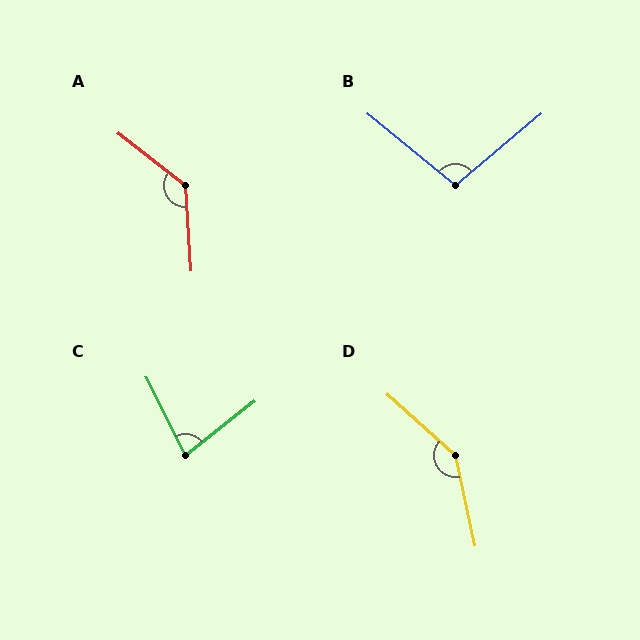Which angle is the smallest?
C, at approximately 79 degrees.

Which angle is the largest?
D, at approximately 144 degrees.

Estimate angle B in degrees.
Approximately 101 degrees.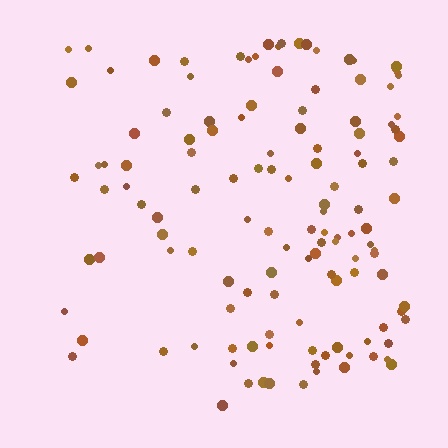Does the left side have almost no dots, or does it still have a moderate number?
Still a moderate number, just noticeably fewer than the right.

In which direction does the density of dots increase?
From left to right, with the right side densest.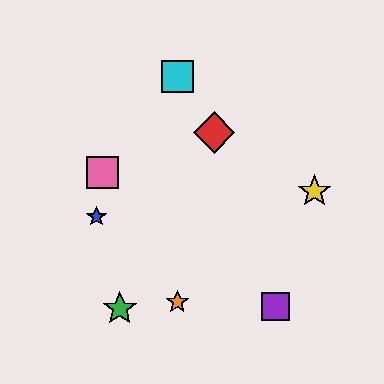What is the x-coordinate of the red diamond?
The red diamond is at x≈214.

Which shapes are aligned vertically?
The orange star, the cyan square are aligned vertically.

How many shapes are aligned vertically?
2 shapes (the orange star, the cyan square) are aligned vertically.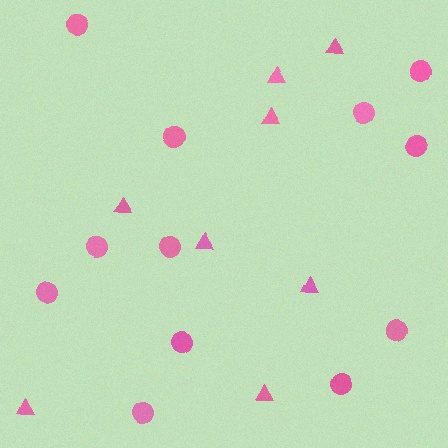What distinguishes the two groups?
There are 2 groups: one group of circles (12) and one group of triangles (8).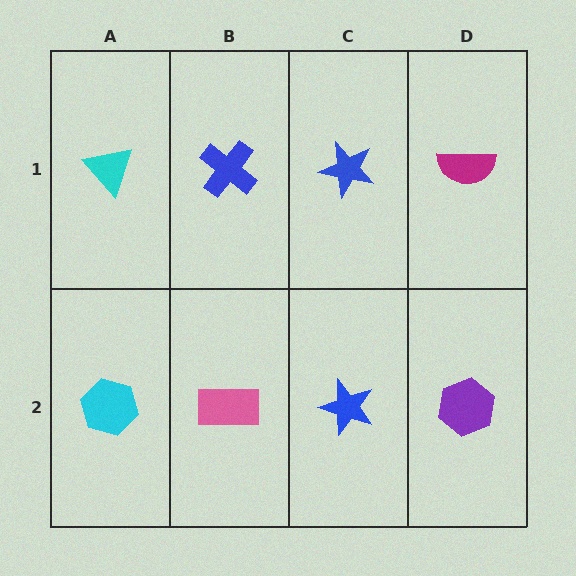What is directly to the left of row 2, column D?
A blue star.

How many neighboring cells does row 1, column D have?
2.